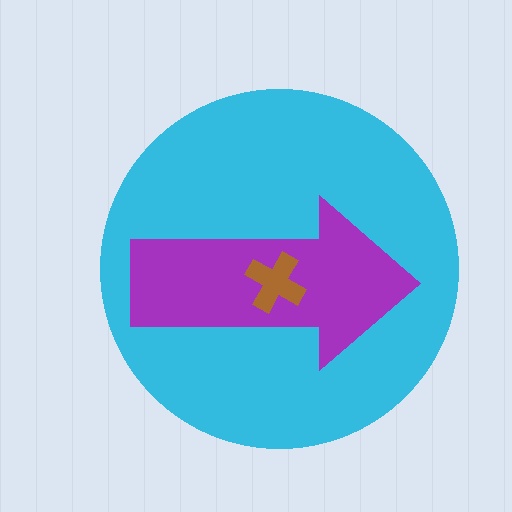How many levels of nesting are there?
3.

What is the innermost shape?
The brown cross.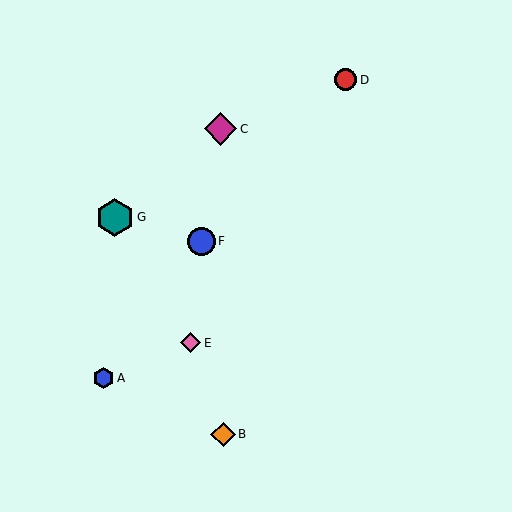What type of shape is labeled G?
Shape G is a teal hexagon.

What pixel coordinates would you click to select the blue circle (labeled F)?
Click at (202, 241) to select the blue circle F.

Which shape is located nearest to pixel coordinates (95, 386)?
The blue hexagon (labeled A) at (103, 378) is nearest to that location.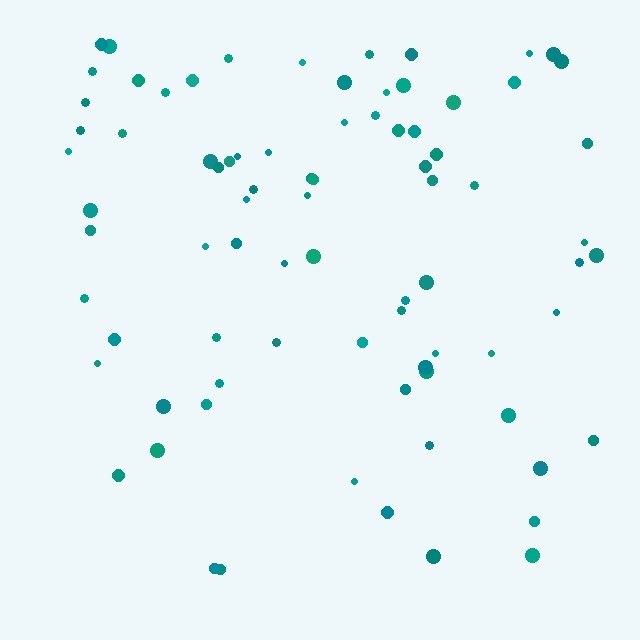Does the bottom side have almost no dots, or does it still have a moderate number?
Still a moderate number, just noticeably fewer than the top.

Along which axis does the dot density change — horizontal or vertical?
Vertical.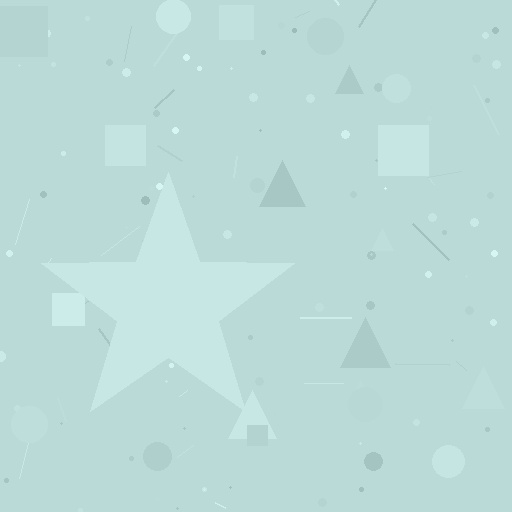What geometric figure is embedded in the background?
A star is embedded in the background.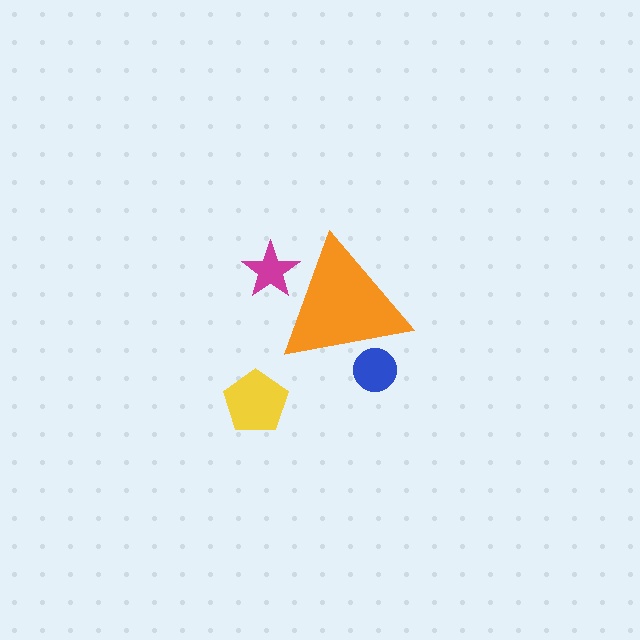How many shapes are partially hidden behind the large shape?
2 shapes are partially hidden.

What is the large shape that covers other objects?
An orange triangle.